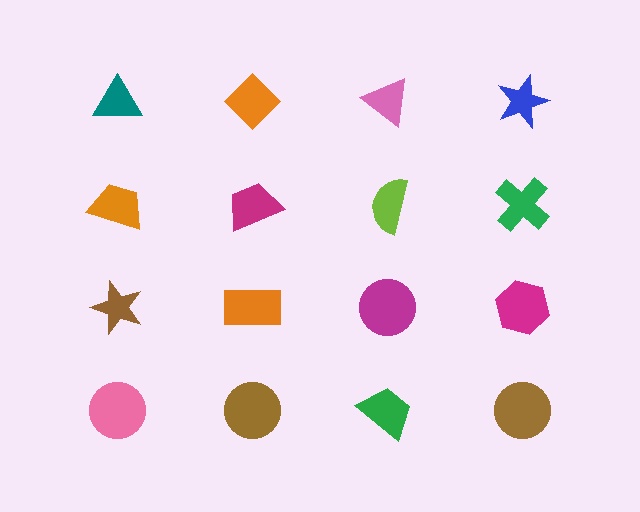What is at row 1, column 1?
A teal triangle.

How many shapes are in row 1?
4 shapes.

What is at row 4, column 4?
A brown circle.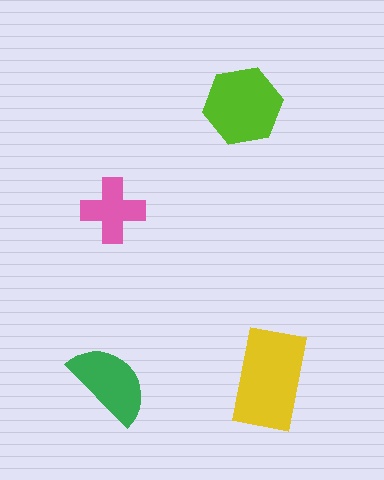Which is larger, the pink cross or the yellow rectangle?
The yellow rectangle.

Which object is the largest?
The yellow rectangle.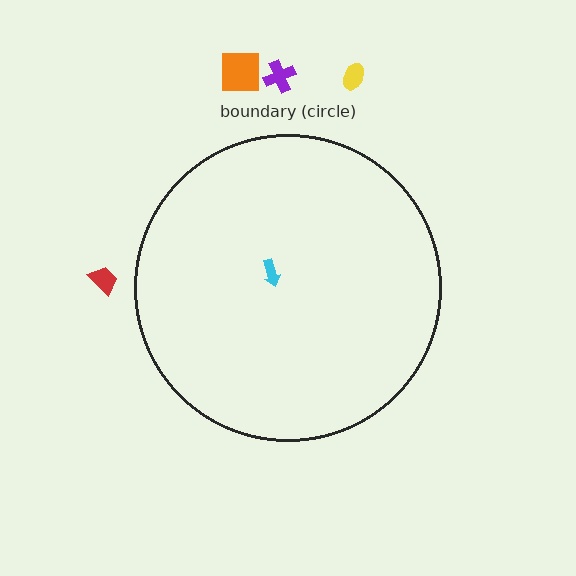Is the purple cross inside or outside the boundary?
Outside.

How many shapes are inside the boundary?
1 inside, 4 outside.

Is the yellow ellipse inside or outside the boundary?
Outside.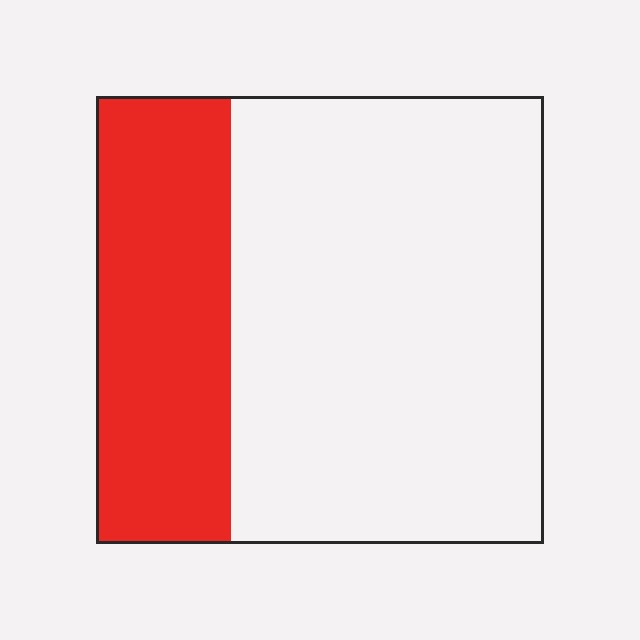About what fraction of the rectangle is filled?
About one third (1/3).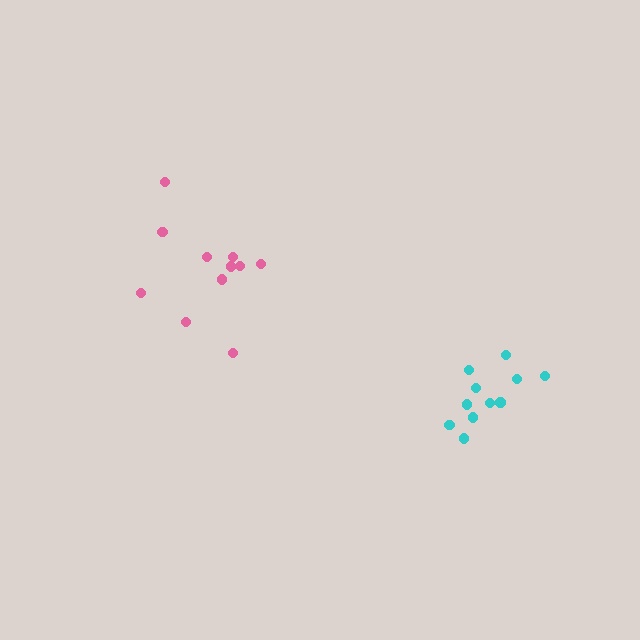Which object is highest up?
The pink cluster is topmost.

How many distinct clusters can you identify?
There are 2 distinct clusters.